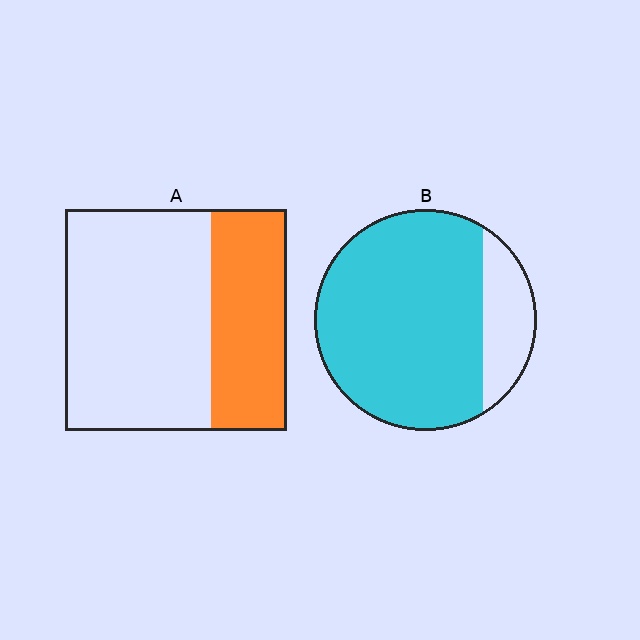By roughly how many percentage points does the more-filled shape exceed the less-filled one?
By roughly 45 percentage points (B over A).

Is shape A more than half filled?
No.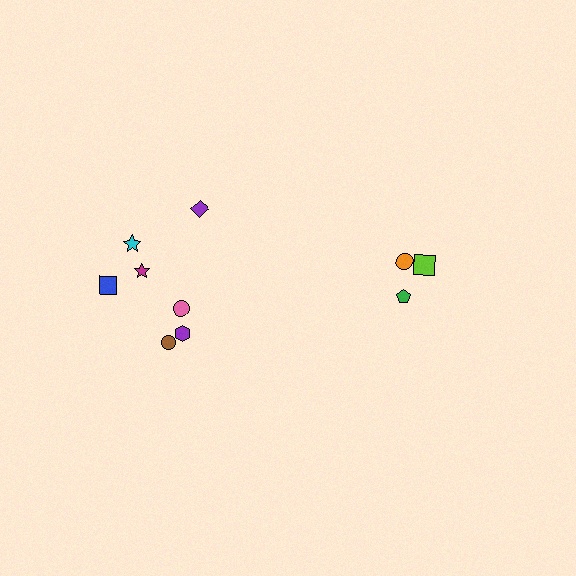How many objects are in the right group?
There are 3 objects.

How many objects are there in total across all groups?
There are 10 objects.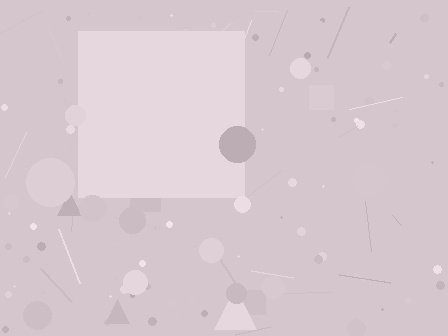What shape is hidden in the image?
A square is hidden in the image.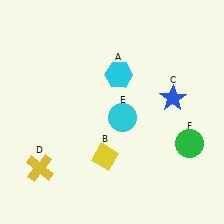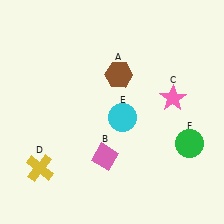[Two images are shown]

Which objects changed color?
A changed from cyan to brown. B changed from yellow to pink. C changed from blue to pink.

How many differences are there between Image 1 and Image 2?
There are 3 differences between the two images.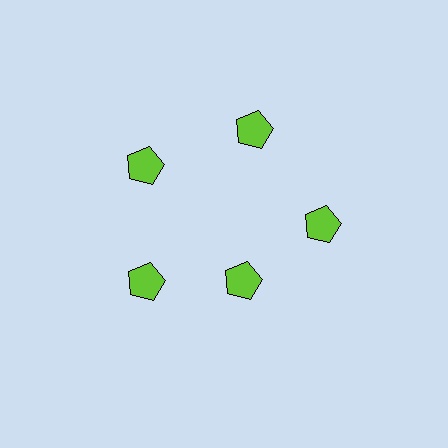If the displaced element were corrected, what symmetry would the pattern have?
It would have 5-fold rotational symmetry — the pattern would map onto itself every 72 degrees.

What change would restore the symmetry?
The symmetry would be restored by moving it outward, back onto the ring so that all 5 pentagons sit at equal angles and equal distance from the center.